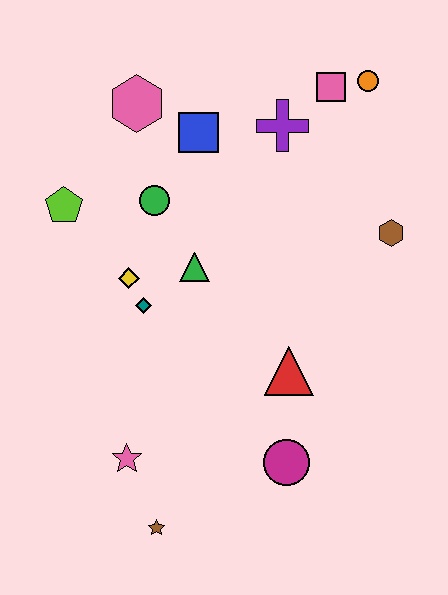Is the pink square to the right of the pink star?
Yes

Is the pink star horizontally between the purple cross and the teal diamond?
No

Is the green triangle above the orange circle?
No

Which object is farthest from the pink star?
The orange circle is farthest from the pink star.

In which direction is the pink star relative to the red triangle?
The pink star is to the left of the red triangle.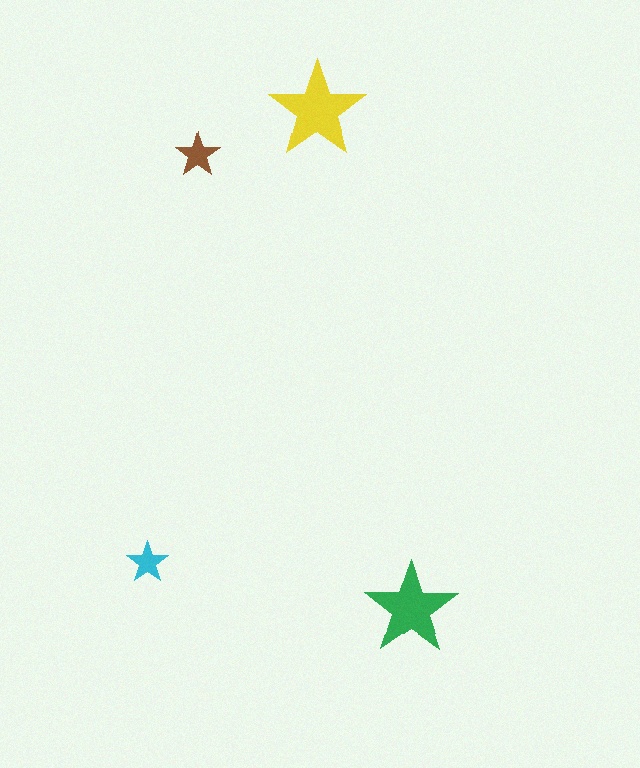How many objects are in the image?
There are 4 objects in the image.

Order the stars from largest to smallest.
the yellow one, the green one, the brown one, the cyan one.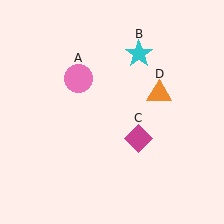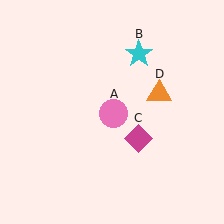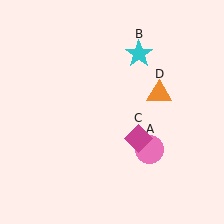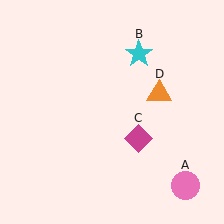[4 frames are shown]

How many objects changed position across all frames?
1 object changed position: pink circle (object A).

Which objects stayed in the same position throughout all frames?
Cyan star (object B) and magenta diamond (object C) and orange triangle (object D) remained stationary.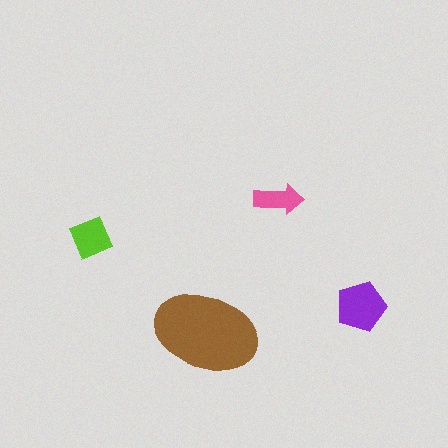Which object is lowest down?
The brown ellipse is bottommost.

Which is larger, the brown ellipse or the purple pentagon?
The brown ellipse.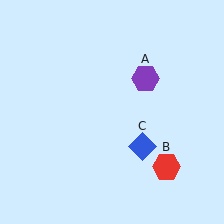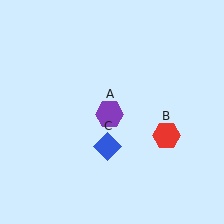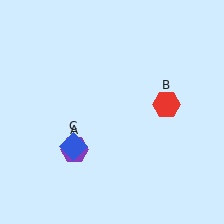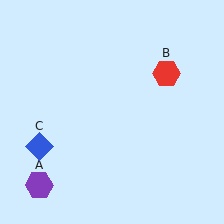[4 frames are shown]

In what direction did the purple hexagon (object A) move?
The purple hexagon (object A) moved down and to the left.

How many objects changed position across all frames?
3 objects changed position: purple hexagon (object A), red hexagon (object B), blue diamond (object C).